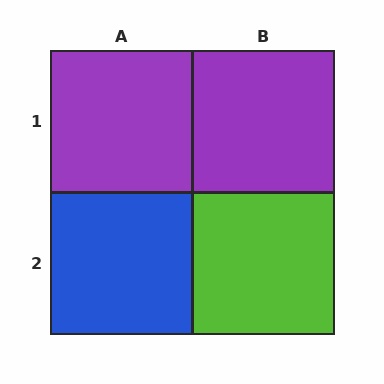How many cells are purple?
2 cells are purple.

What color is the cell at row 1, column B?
Purple.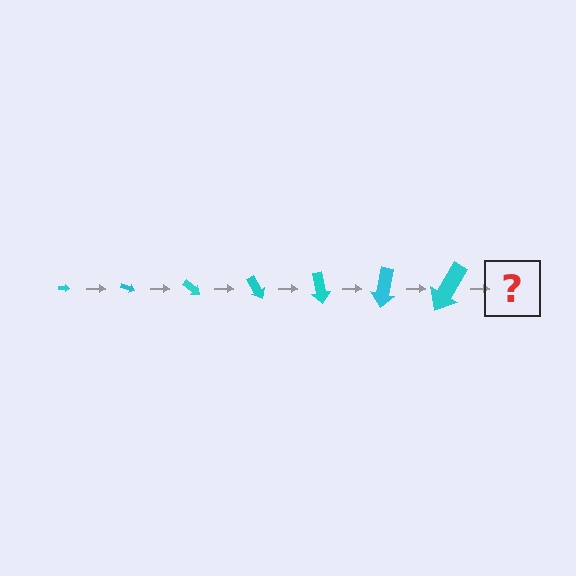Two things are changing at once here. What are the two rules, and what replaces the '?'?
The two rules are that the arrow grows larger each step and it rotates 20 degrees each step. The '?' should be an arrow, larger than the previous one and rotated 140 degrees from the start.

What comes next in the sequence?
The next element should be an arrow, larger than the previous one and rotated 140 degrees from the start.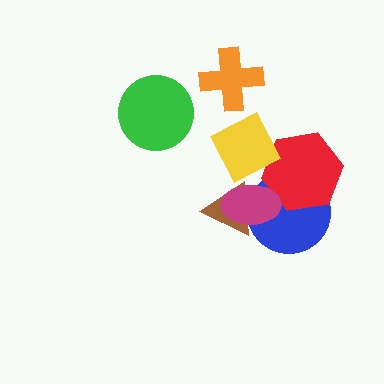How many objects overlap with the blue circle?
3 objects overlap with the blue circle.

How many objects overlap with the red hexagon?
2 objects overlap with the red hexagon.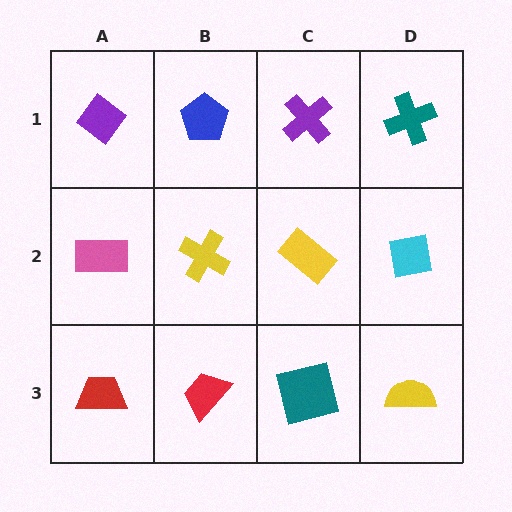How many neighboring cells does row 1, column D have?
2.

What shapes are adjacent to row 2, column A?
A purple diamond (row 1, column A), a red trapezoid (row 3, column A), a yellow cross (row 2, column B).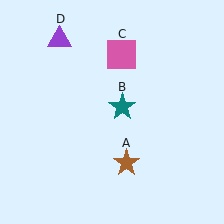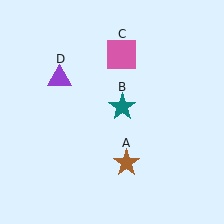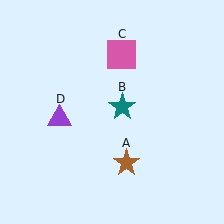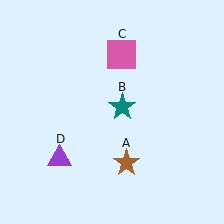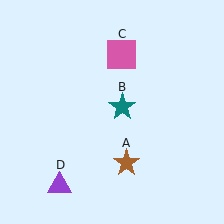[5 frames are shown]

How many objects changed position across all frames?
1 object changed position: purple triangle (object D).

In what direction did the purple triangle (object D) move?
The purple triangle (object D) moved down.